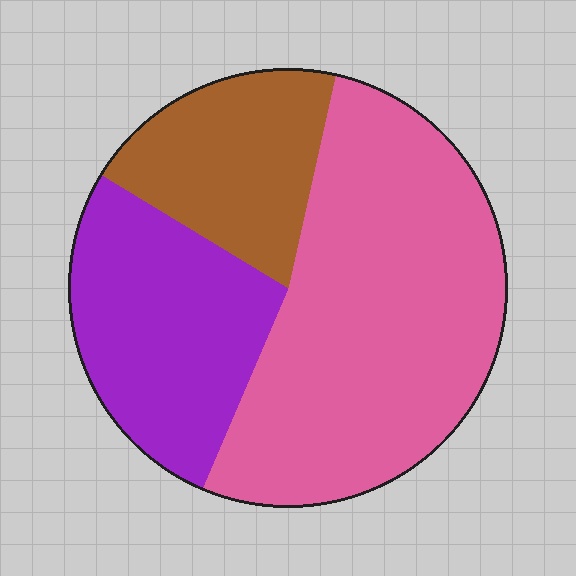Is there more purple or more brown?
Purple.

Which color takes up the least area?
Brown, at roughly 20%.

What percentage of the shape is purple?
Purple covers 27% of the shape.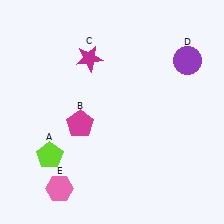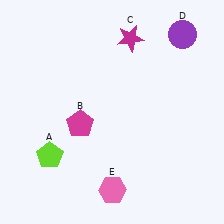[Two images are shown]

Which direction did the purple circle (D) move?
The purple circle (D) moved up.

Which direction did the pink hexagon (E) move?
The pink hexagon (E) moved right.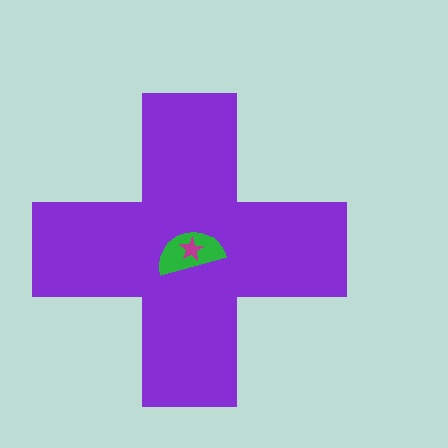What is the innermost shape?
The magenta star.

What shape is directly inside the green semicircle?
The magenta star.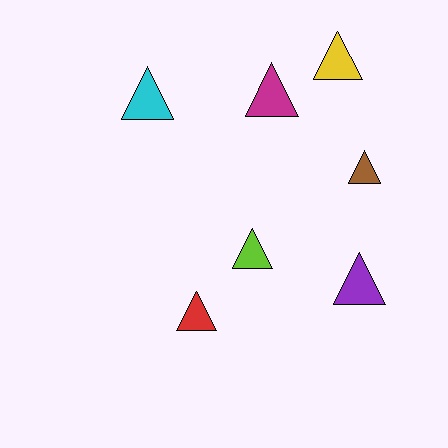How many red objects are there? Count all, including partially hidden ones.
There is 1 red object.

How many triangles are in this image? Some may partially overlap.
There are 7 triangles.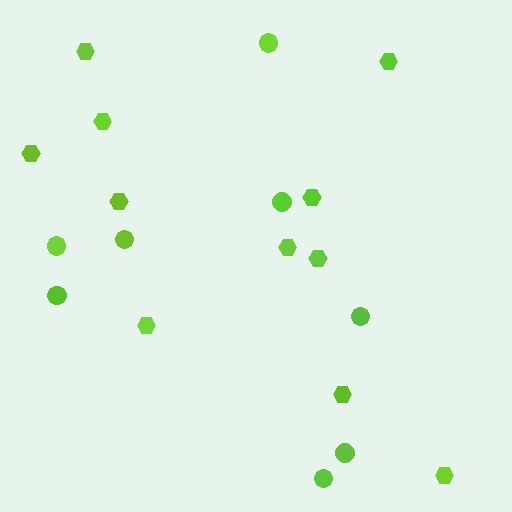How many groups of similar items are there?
There are 2 groups: one group of hexagons (11) and one group of circles (8).